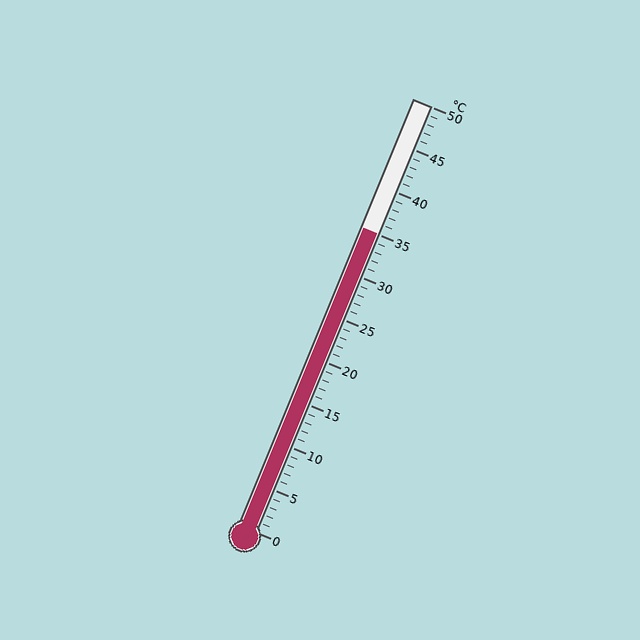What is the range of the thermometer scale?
The thermometer scale ranges from 0°C to 50°C.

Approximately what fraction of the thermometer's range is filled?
The thermometer is filled to approximately 70% of its range.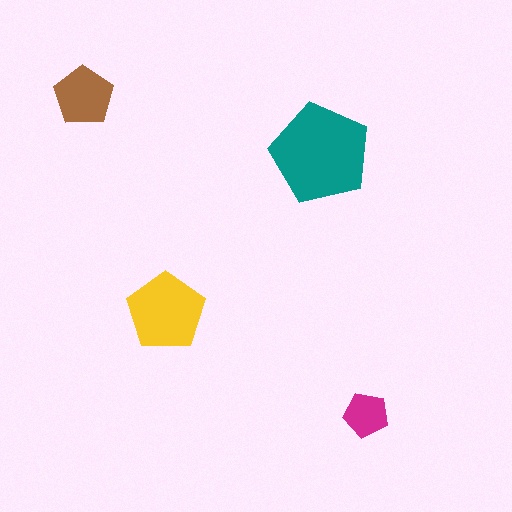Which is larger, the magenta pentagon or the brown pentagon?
The brown one.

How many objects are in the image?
There are 4 objects in the image.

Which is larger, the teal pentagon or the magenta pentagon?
The teal one.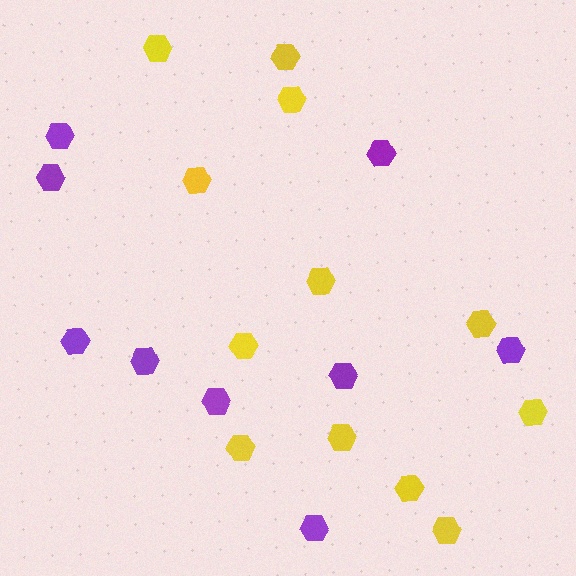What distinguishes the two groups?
There are 2 groups: one group of purple hexagons (9) and one group of yellow hexagons (12).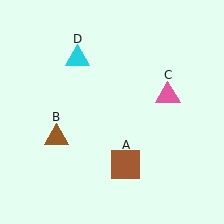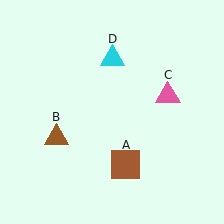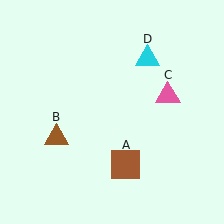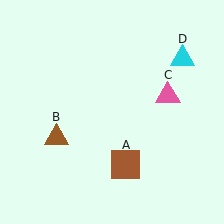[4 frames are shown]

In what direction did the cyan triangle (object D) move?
The cyan triangle (object D) moved right.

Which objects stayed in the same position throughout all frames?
Brown square (object A) and brown triangle (object B) and pink triangle (object C) remained stationary.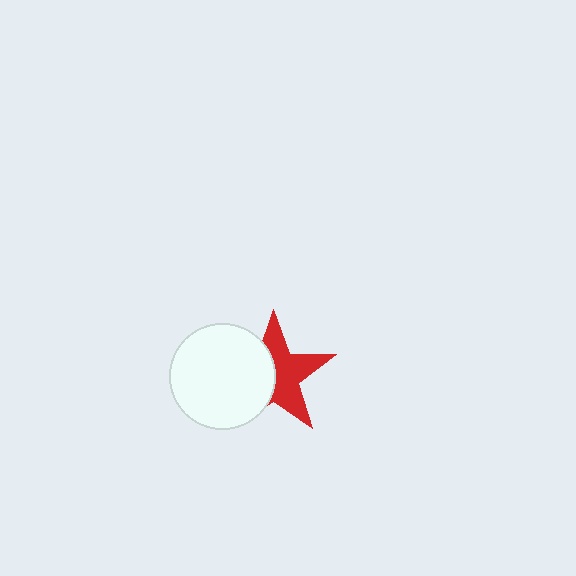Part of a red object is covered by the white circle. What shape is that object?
It is a star.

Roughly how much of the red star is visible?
About half of it is visible (roughly 55%).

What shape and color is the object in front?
The object in front is a white circle.